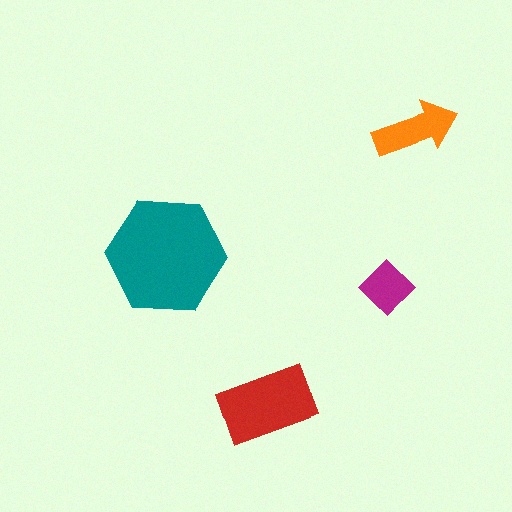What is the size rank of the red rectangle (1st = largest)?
2nd.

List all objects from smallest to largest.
The magenta diamond, the orange arrow, the red rectangle, the teal hexagon.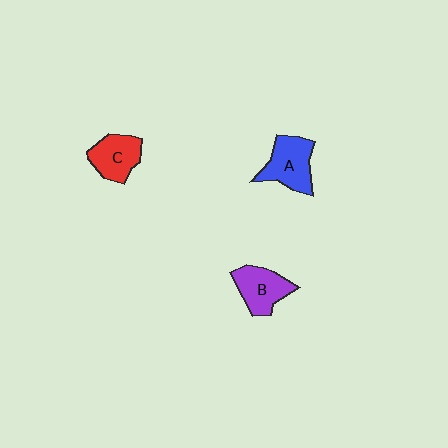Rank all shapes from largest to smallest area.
From largest to smallest: A (blue), B (purple), C (red).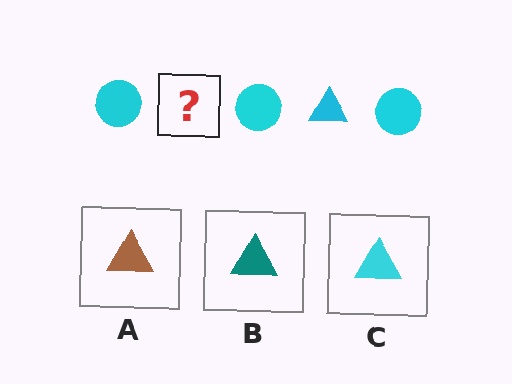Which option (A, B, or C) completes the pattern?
C.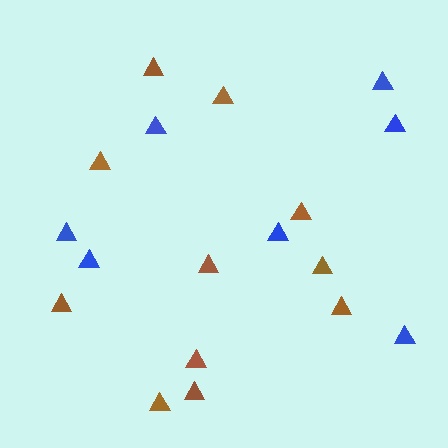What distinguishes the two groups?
There are 2 groups: one group of brown triangles (11) and one group of blue triangles (7).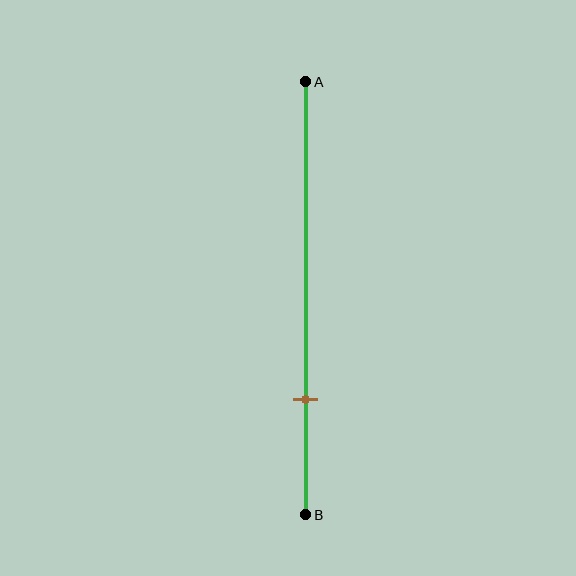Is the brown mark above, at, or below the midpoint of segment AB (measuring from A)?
The brown mark is below the midpoint of segment AB.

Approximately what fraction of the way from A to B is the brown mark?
The brown mark is approximately 75% of the way from A to B.